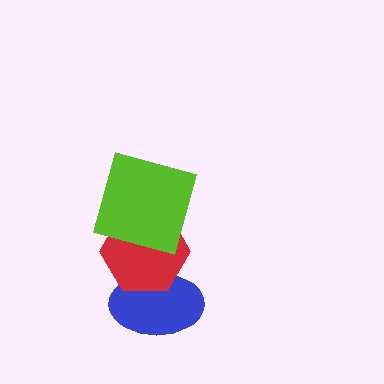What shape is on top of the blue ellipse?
The red hexagon is on top of the blue ellipse.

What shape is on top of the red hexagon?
The lime square is on top of the red hexagon.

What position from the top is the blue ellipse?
The blue ellipse is 3rd from the top.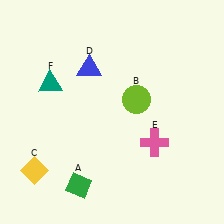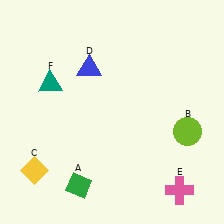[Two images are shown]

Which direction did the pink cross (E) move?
The pink cross (E) moved down.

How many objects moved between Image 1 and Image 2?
2 objects moved between the two images.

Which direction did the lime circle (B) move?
The lime circle (B) moved right.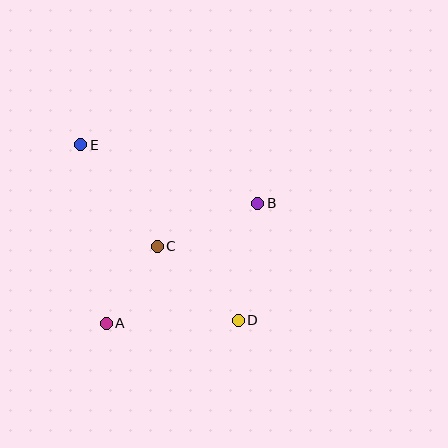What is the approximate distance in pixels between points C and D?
The distance between C and D is approximately 109 pixels.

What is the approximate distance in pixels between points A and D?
The distance between A and D is approximately 132 pixels.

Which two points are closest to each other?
Points A and C are closest to each other.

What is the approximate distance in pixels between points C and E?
The distance between C and E is approximately 127 pixels.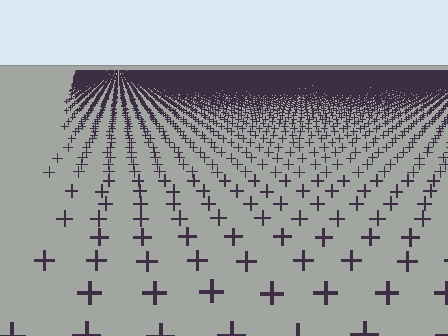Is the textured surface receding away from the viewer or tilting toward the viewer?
The surface is receding away from the viewer. Texture elements get smaller and denser toward the top.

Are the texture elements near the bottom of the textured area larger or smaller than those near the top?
Larger. Near the bottom, elements are closer to the viewer and appear at a bigger on-screen size.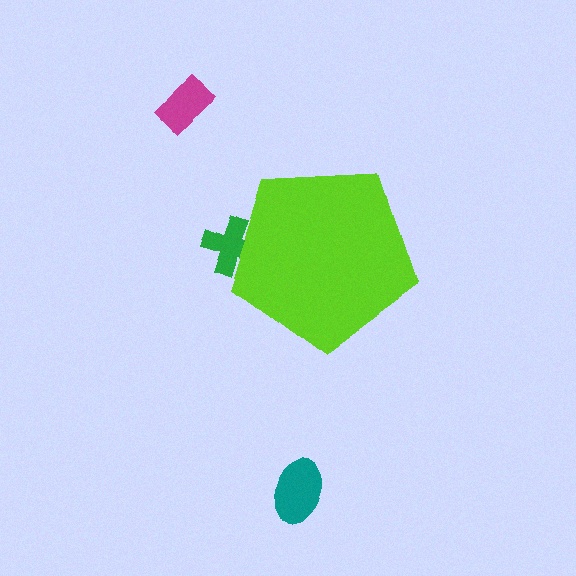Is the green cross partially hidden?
Yes, the green cross is partially hidden behind the lime pentagon.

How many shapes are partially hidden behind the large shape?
1 shape is partially hidden.